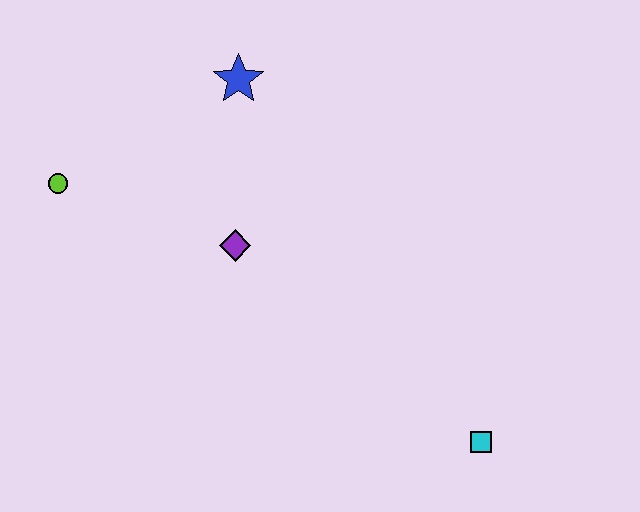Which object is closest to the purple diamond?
The blue star is closest to the purple diamond.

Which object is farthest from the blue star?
The cyan square is farthest from the blue star.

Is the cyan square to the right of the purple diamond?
Yes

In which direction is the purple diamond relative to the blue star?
The purple diamond is below the blue star.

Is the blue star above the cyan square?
Yes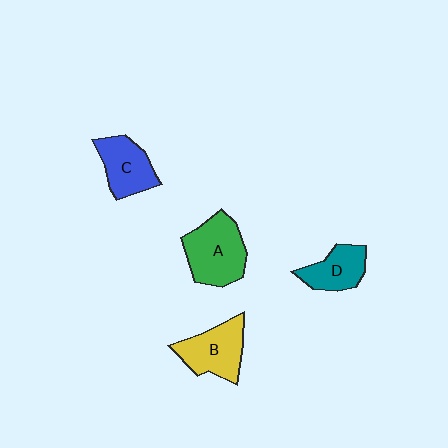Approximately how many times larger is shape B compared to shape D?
Approximately 1.3 times.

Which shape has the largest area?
Shape A (green).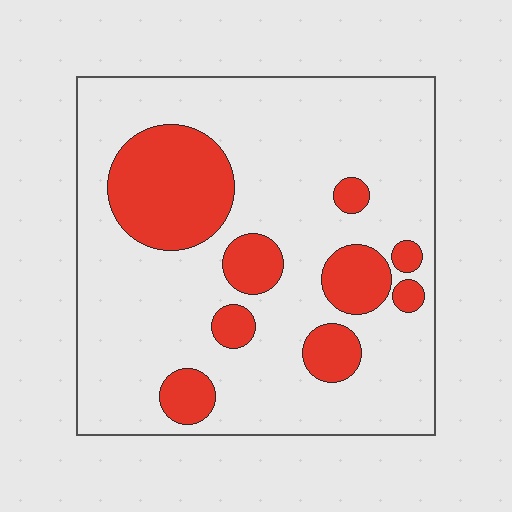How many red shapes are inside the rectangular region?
9.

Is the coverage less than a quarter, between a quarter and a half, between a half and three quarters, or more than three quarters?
Less than a quarter.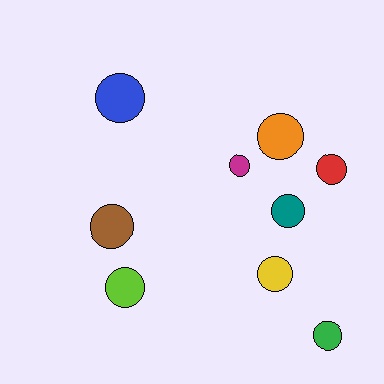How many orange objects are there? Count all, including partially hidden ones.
There is 1 orange object.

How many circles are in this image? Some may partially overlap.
There are 9 circles.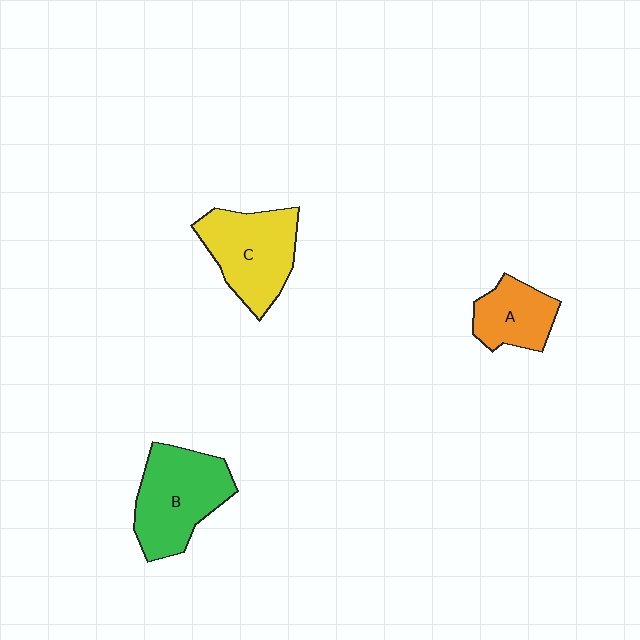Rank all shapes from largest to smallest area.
From largest to smallest: B (green), C (yellow), A (orange).